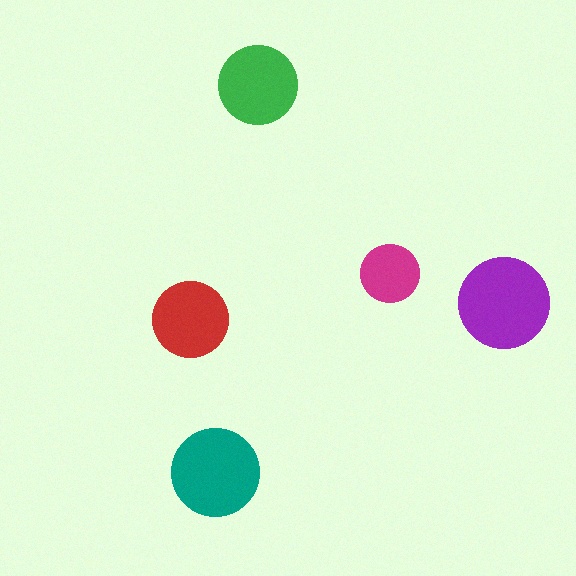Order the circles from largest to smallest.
the purple one, the teal one, the green one, the red one, the magenta one.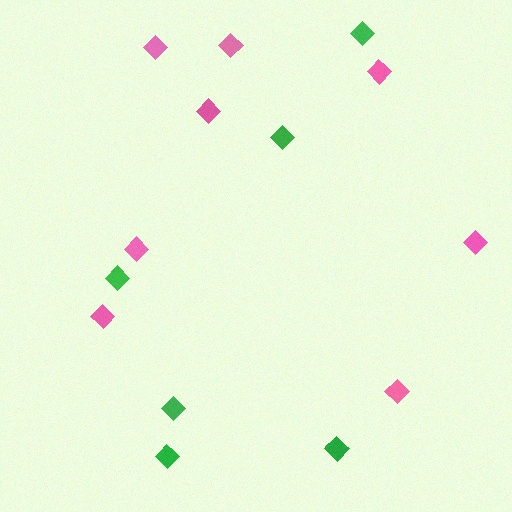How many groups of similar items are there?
There are 2 groups: one group of pink diamonds (8) and one group of green diamonds (6).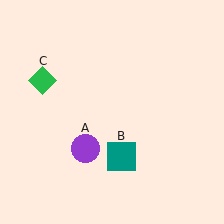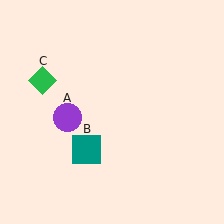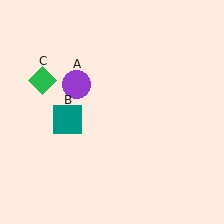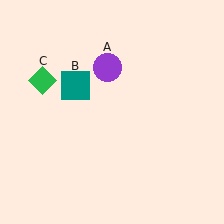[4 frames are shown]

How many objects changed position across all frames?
2 objects changed position: purple circle (object A), teal square (object B).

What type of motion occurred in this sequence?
The purple circle (object A), teal square (object B) rotated clockwise around the center of the scene.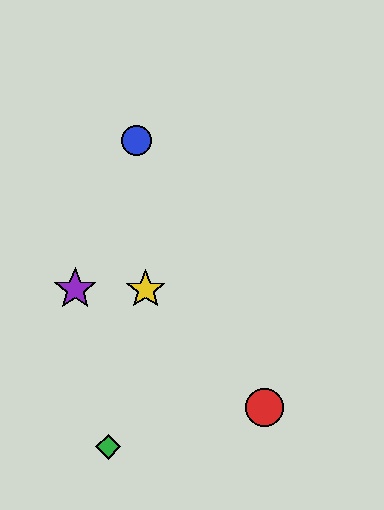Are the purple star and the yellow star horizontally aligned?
Yes, both are at y≈289.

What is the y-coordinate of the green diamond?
The green diamond is at y≈447.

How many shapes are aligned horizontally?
2 shapes (the yellow star, the purple star) are aligned horizontally.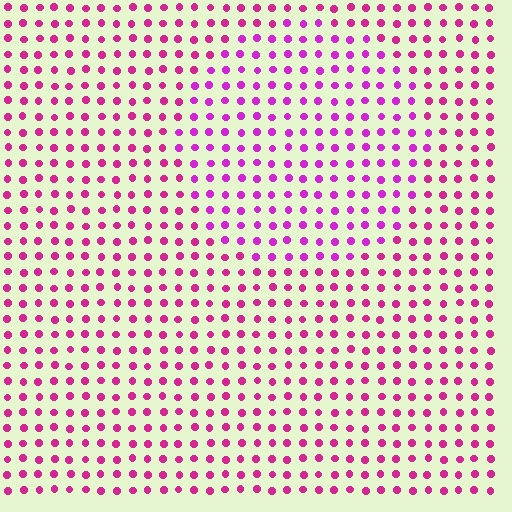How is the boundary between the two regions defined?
The boundary is defined purely by a slight shift in hue (about 23 degrees). Spacing, size, and orientation are identical on both sides.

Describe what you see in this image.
The image is filled with small magenta elements in a uniform arrangement. A circle-shaped region is visible where the elements are tinted to a slightly different hue, forming a subtle color boundary.